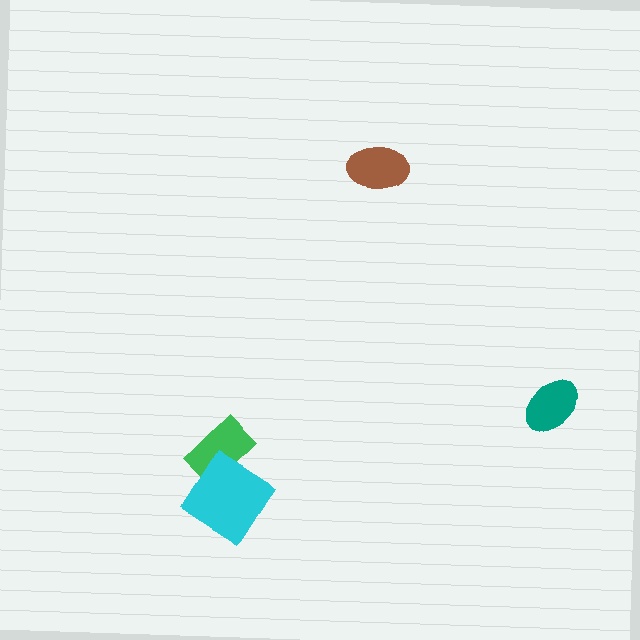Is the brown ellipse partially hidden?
No, no other shape covers it.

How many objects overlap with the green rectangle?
1 object overlaps with the green rectangle.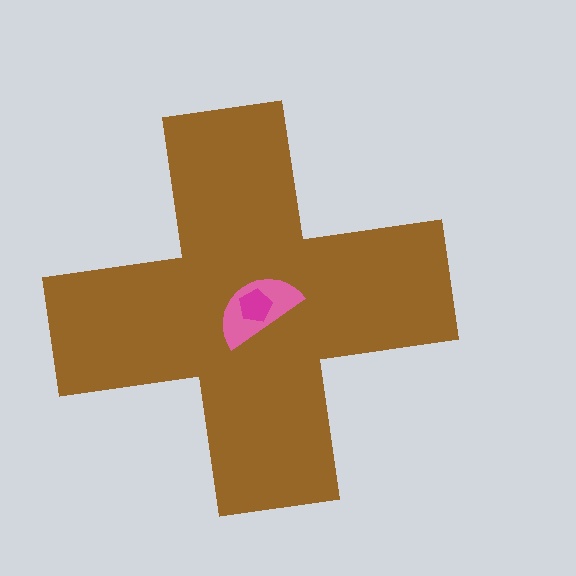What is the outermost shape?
The brown cross.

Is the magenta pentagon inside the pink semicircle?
Yes.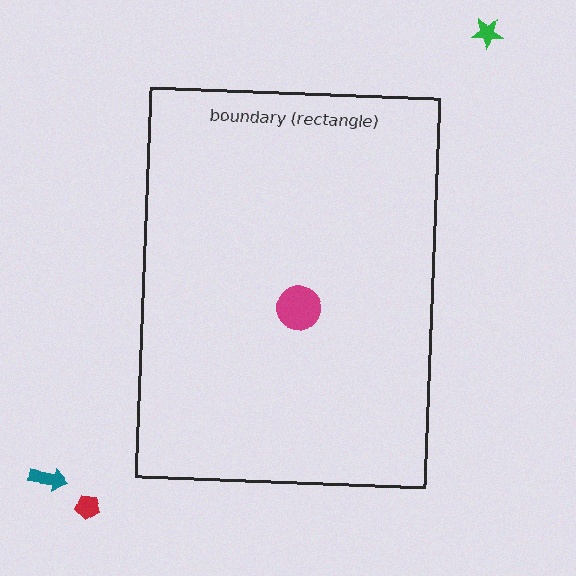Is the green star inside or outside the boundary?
Outside.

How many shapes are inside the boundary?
1 inside, 3 outside.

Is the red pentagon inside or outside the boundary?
Outside.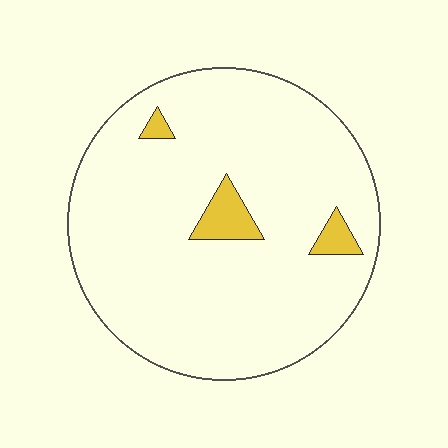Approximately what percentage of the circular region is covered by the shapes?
Approximately 5%.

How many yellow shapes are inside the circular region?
3.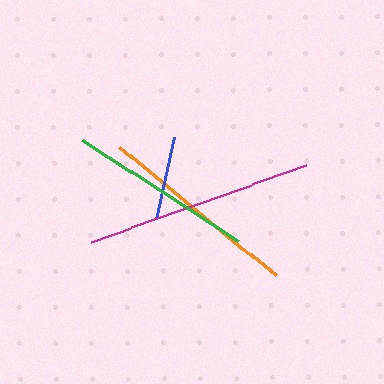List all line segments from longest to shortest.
From longest to shortest: magenta, orange, green, blue.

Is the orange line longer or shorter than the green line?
The orange line is longer than the green line.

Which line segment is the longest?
The magenta line is the longest at approximately 228 pixels.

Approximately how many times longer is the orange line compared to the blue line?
The orange line is approximately 2.4 times the length of the blue line.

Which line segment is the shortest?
The blue line is the shortest at approximately 84 pixels.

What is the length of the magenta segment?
The magenta segment is approximately 228 pixels long.